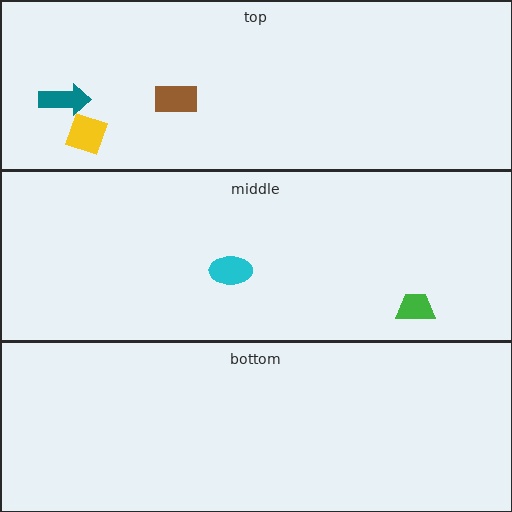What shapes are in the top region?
The brown rectangle, the teal arrow, the yellow diamond.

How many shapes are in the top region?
3.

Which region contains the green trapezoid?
The middle region.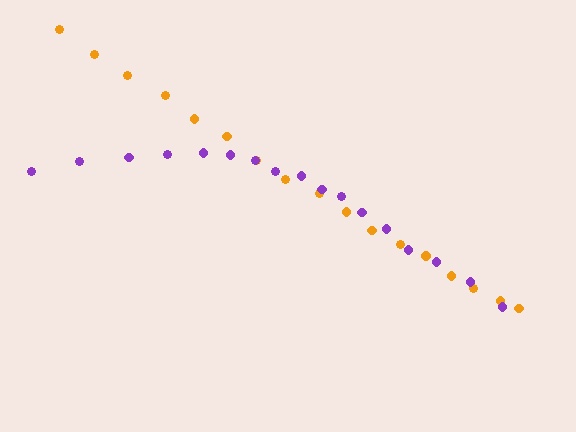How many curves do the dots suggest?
There are 2 distinct paths.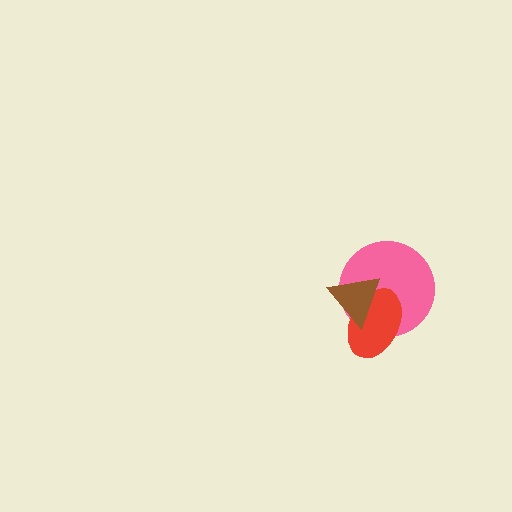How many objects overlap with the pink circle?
2 objects overlap with the pink circle.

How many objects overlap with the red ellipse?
2 objects overlap with the red ellipse.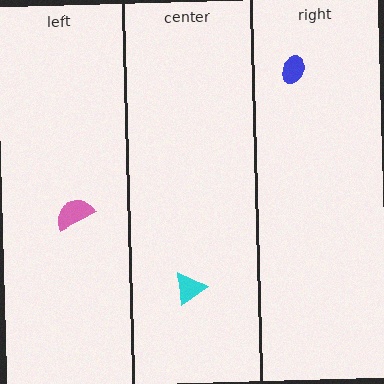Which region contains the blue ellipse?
The right region.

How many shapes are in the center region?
1.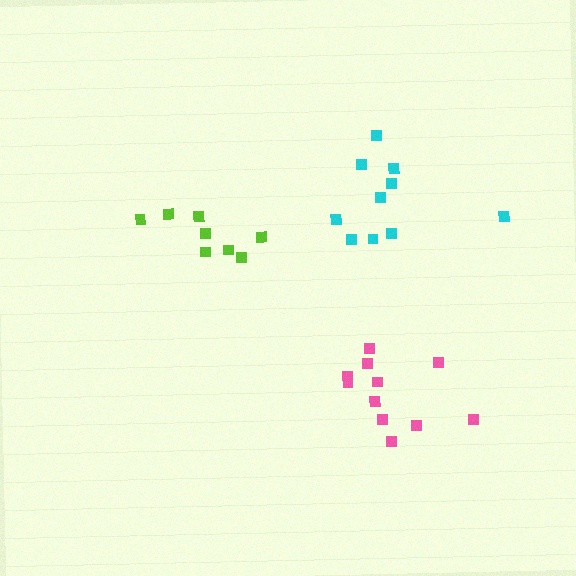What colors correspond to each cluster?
The clusters are colored: pink, lime, cyan.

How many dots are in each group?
Group 1: 11 dots, Group 2: 8 dots, Group 3: 10 dots (29 total).